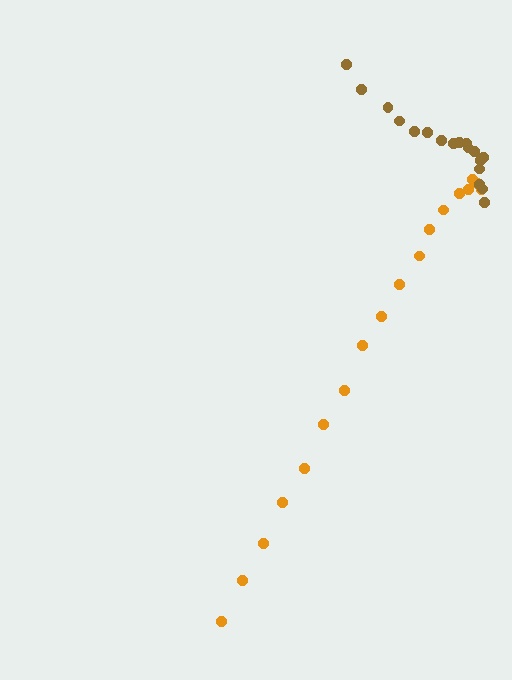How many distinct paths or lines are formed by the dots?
There are 2 distinct paths.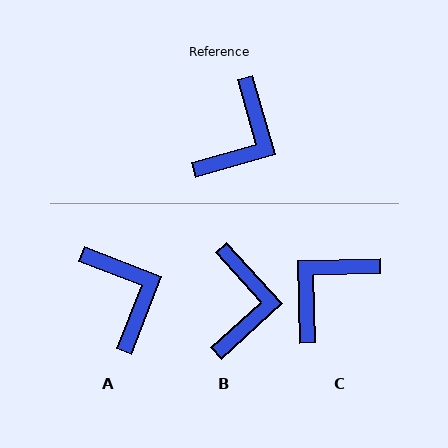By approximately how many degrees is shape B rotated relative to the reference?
Approximately 26 degrees counter-clockwise.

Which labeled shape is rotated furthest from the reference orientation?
C, about 165 degrees away.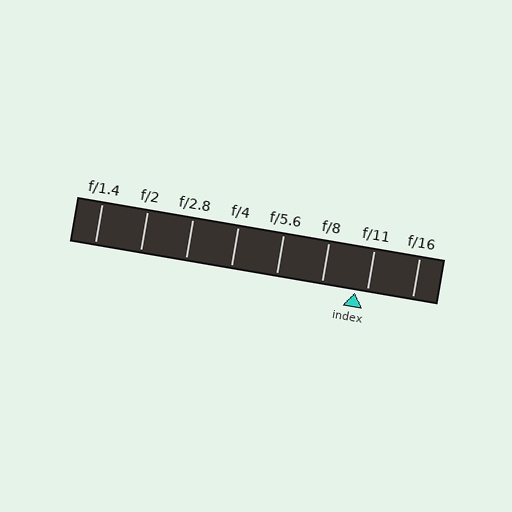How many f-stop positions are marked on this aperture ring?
There are 8 f-stop positions marked.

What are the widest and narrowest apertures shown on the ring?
The widest aperture shown is f/1.4 and the narrowest is f/16.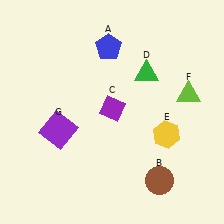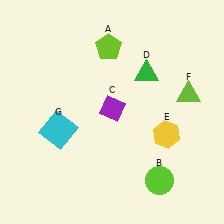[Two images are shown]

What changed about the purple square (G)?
In Image 1, G is purple. In Image 2, it changed to cyan.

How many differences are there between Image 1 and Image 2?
There are 3 differences between the two images.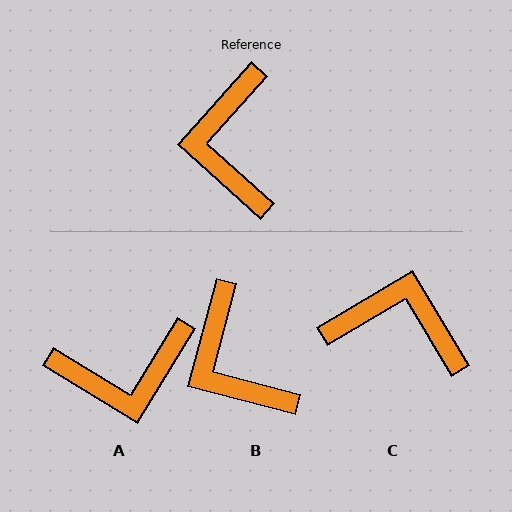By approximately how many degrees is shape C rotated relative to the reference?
Approximately 107 degrees clockwise.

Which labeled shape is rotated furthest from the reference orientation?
C, about 107 degrees away.